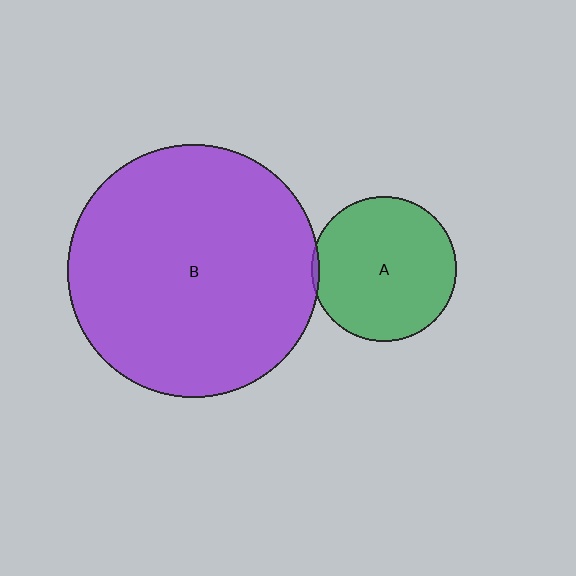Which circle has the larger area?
Circle B (purple).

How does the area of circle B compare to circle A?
Approximately 3.0 times.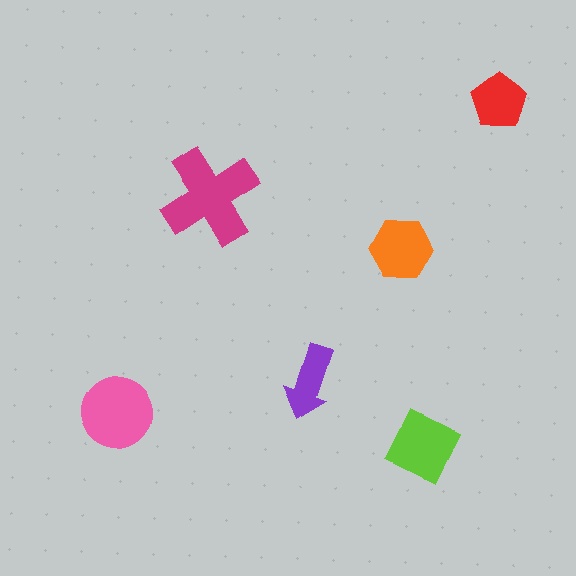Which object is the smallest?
The purple arrow.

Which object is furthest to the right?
The red pentagon is rightmost.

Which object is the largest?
The magenta cross.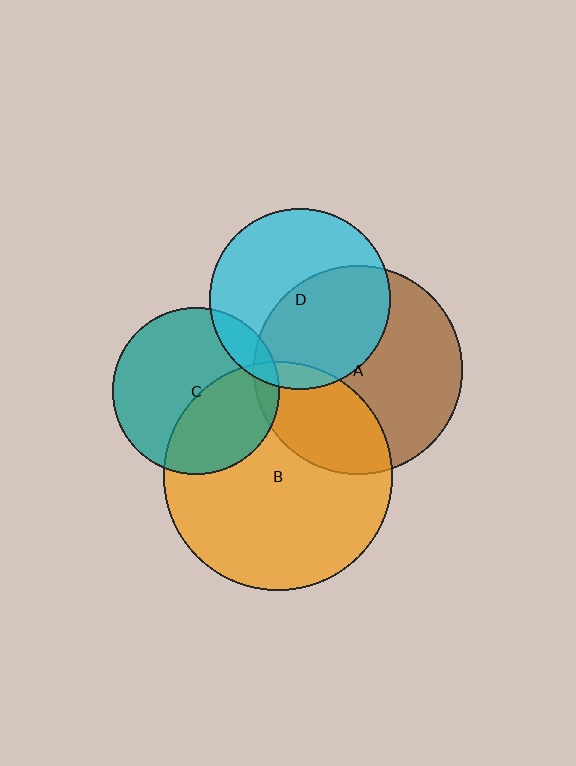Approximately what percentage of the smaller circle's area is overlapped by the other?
Approximately 30%.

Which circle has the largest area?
Circle B (orange).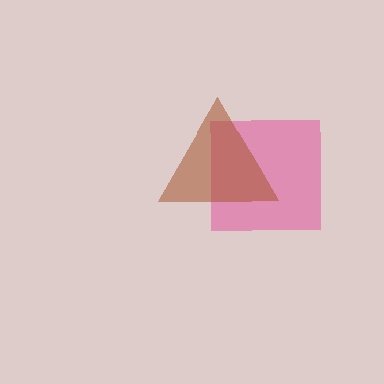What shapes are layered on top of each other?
The layered shapes are: a pink square, a brown triangle.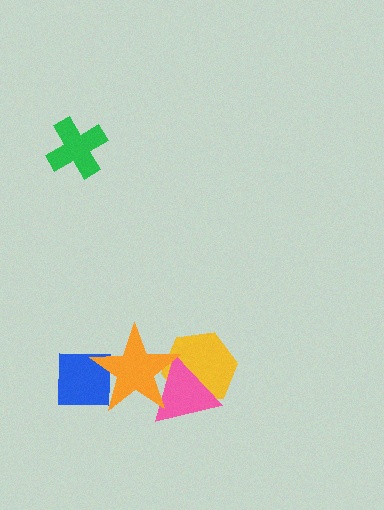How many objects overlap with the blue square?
1 object overlaps with the blue square.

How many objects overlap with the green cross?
0 objects overlap with the green cross.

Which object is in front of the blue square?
The orange star is in front of the blue square.